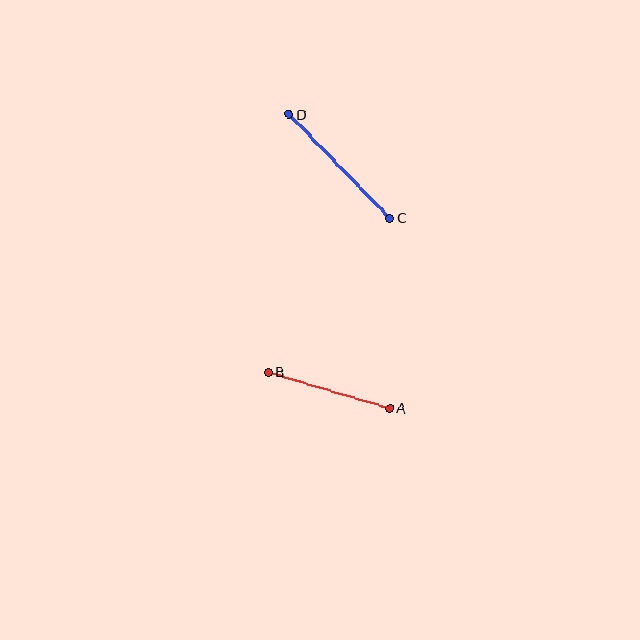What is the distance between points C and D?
The distance is approximately 145 pixels.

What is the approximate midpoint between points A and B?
The midpoint is at approximately (329, 390) pixels.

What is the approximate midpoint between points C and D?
The midpoint is at approximately (340, 166) pixels.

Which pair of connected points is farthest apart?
Points C and D are farthest apart.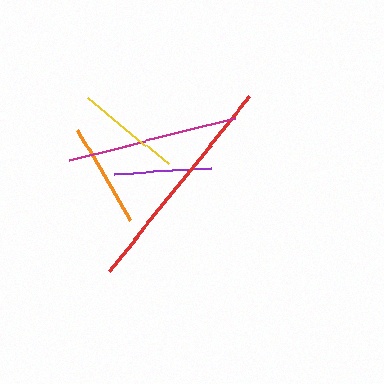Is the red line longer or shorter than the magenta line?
The red line is longer than the magenta line.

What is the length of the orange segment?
The orange segment is approximately 104 pixels long.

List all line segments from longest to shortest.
From longest to shortest: red, magenta, yellow, orange, purple.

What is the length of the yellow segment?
The yellow segment is approximately 105 pixels long.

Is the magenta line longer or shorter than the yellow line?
The magenta line is longer than the yellow line.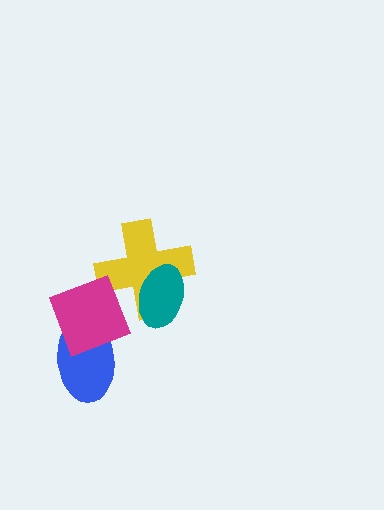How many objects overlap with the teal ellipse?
1 object overlaps with the teal ellipse.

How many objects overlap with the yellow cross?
2 objects overlap with the yellow cross.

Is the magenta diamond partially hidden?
No, no other shape covers it.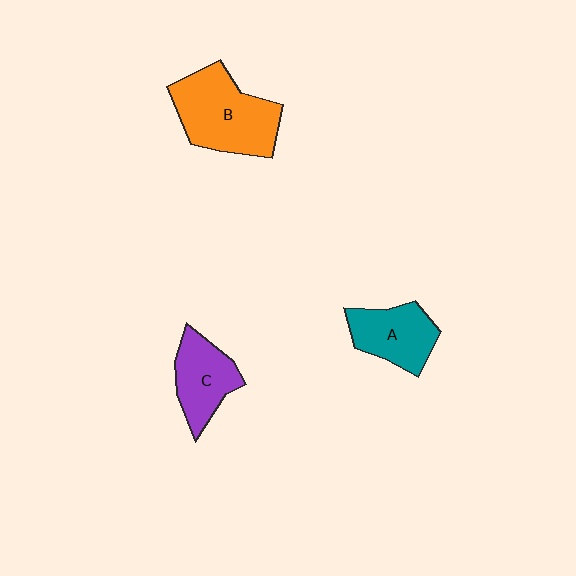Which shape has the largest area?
Shape B (orange).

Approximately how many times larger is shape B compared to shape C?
Approximately 1.6 times.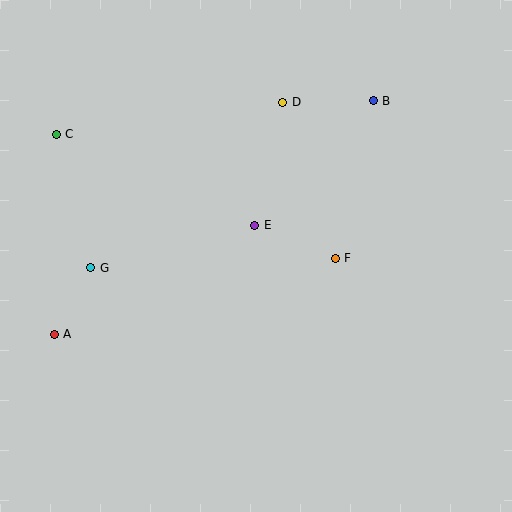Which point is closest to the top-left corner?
Point C is closest to the top-left corner.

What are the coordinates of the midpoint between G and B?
The midpoint between G and B is at (232, 184).